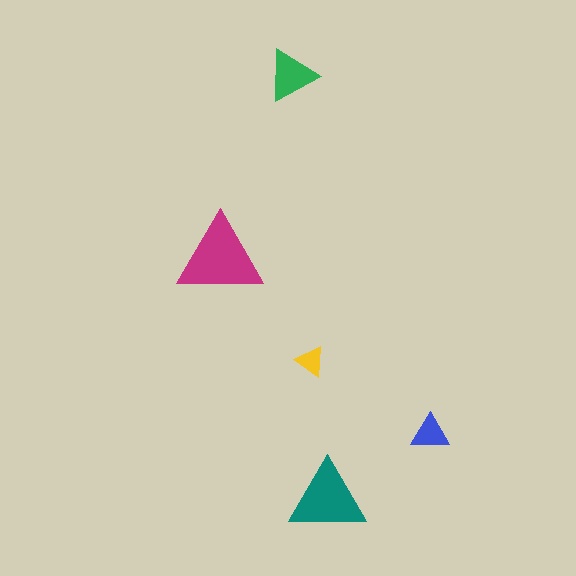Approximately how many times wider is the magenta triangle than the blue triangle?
About 2.5 times wider.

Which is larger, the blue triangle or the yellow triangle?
The blue one.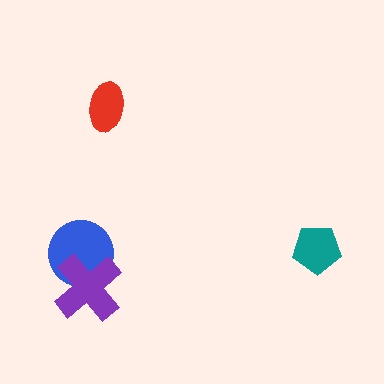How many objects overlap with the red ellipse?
0 objects overlap with the red ellipse.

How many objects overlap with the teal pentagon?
0 objects overlap with the teal pentagon.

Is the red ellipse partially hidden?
No, no other shape covers it.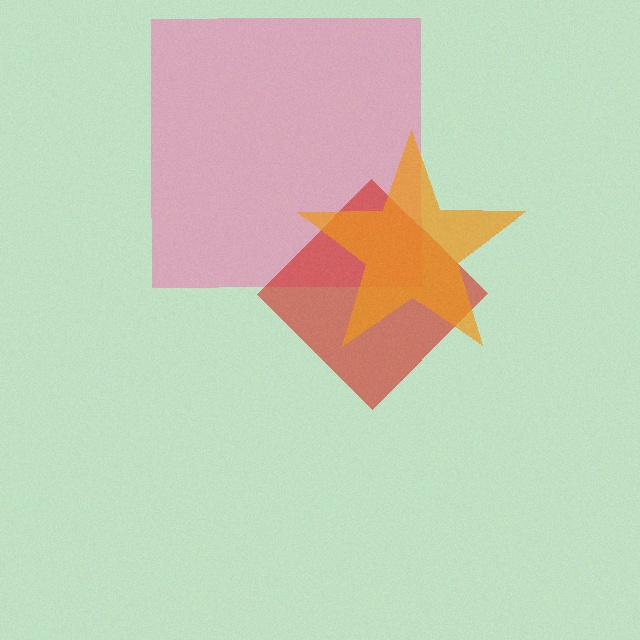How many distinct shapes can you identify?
There are 3 distinct shapes: a pink square, a red diamond, an orange star.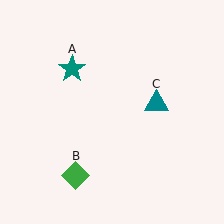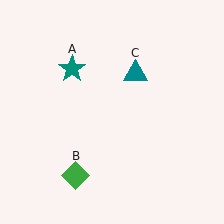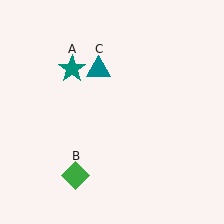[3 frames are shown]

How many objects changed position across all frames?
1 object changed position: teal triangle (object C).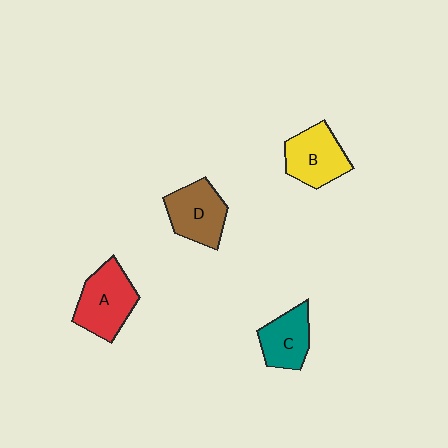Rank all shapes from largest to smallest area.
From largest to smallest: A (red), D (brown), B (yellow), C (teal).